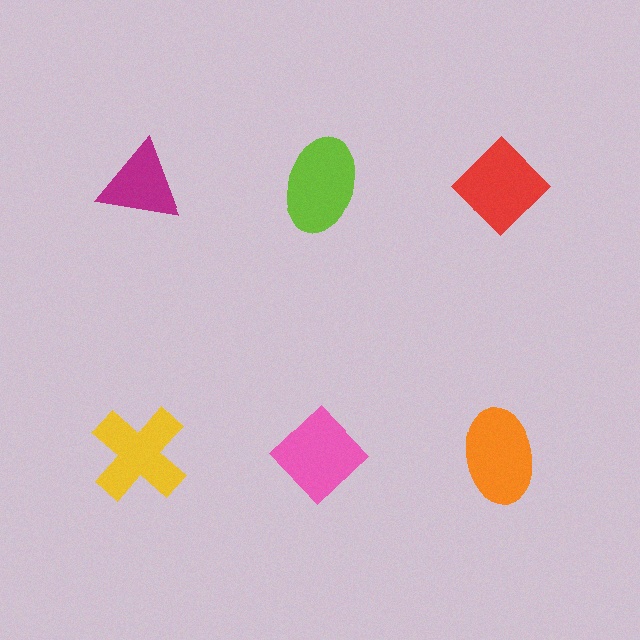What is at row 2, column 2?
A pink diamond.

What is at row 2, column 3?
An orange ellipse.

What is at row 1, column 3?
A red diamond.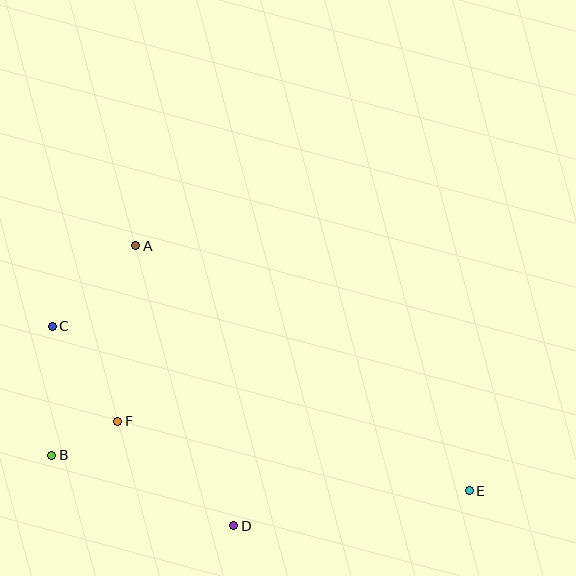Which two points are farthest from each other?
Points C and E are farthest from each other.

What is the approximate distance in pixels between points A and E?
The distance between A and E is approximately 414 pixels.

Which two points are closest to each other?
Points B and F are closest to each other.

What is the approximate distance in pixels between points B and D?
The distance between B and D is approximately 195 pixels.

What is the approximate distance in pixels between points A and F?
The distance between A and F is approximately 176 pixels.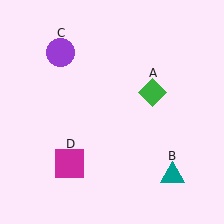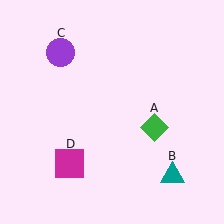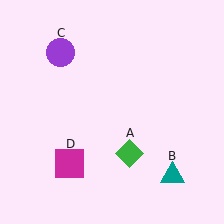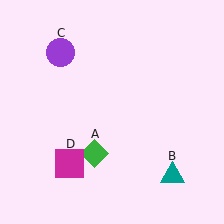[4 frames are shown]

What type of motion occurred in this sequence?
The green diamond (object A) rotated clockwise around the center of the scene.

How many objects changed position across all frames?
1 object changed position: green diamond (object A).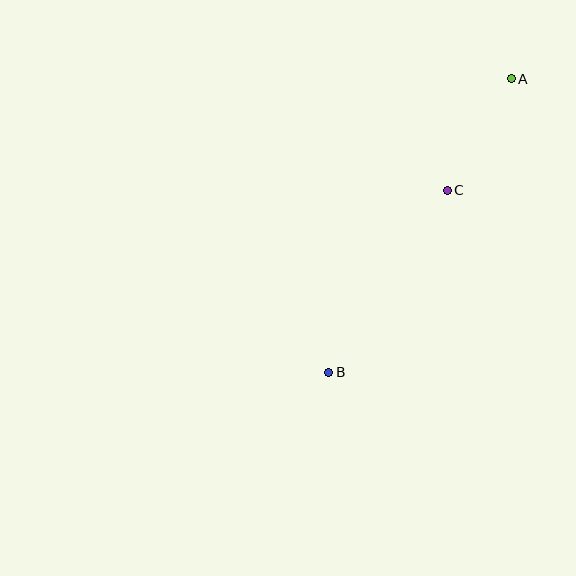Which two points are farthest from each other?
Points A and B are farthest from each other.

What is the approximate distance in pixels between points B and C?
The distance between B and C is approximately 217 pixels.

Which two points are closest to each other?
Points A and C are closest to each other.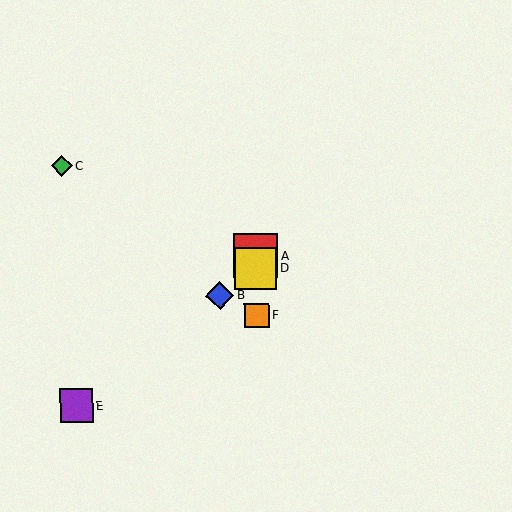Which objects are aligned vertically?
Objects A, D, F are aligned vertically.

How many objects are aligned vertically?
3 objects (A, D, F) are aligned vertically.